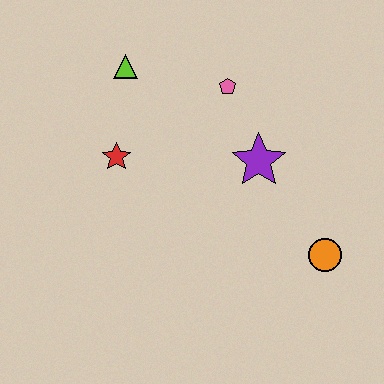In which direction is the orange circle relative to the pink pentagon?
The orange circle is below the pink pentagon.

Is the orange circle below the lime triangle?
Yes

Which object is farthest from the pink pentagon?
The orange circle is farthest from the pink pentagon.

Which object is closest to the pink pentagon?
The purple star is closest to the pink pentagon.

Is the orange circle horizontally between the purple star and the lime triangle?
No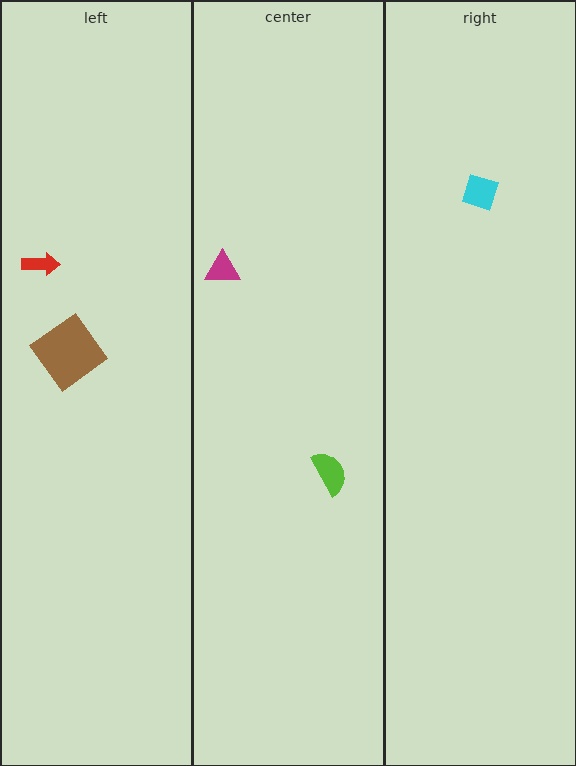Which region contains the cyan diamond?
The right region.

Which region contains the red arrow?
The left region.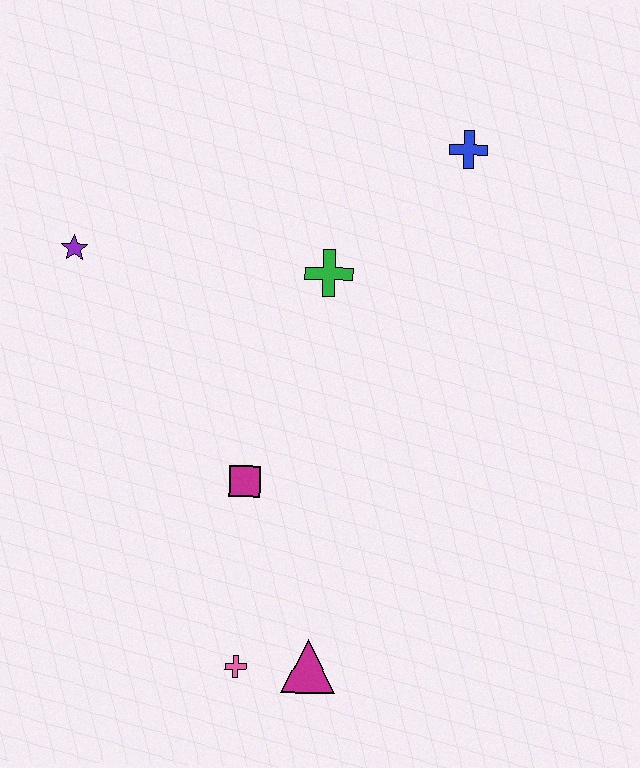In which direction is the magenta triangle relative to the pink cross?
The magenta triangle is to the right of the pink cross.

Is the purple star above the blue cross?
No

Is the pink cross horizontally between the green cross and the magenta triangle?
No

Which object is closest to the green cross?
The blue cross is closest to the green cross.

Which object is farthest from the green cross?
The pink cross is farthest from the green cross.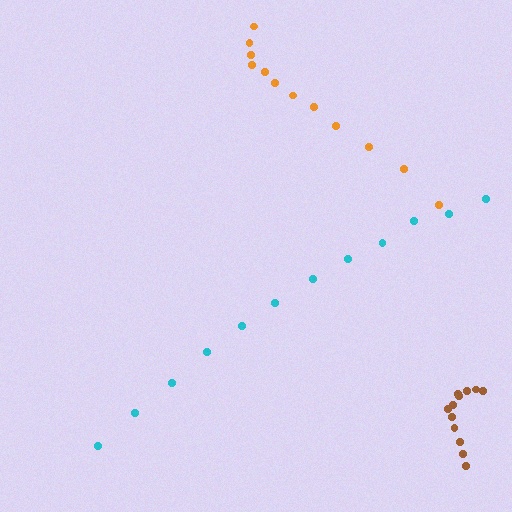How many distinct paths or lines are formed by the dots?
There are 3 distinct paths.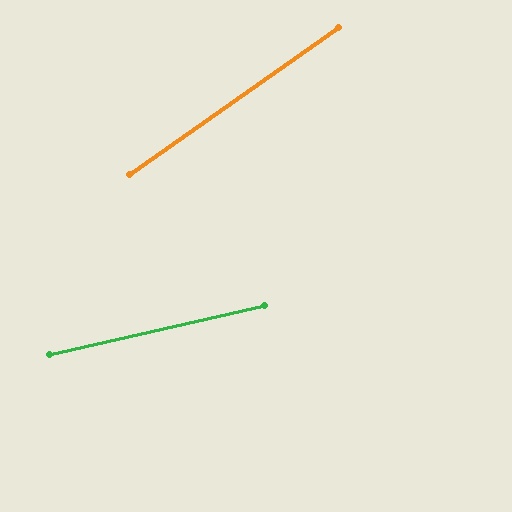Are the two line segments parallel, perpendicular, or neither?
Neither parallel nor perpendicular — they differ by about 22°.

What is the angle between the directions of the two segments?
Approximately 22 degrees.